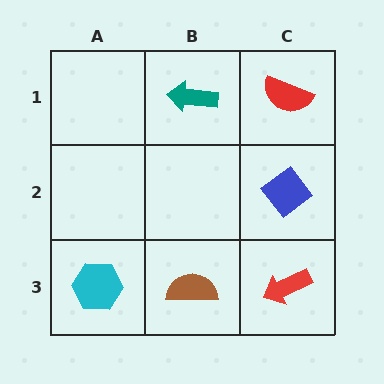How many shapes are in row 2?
1 shape.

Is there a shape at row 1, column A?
No, that cell is empty.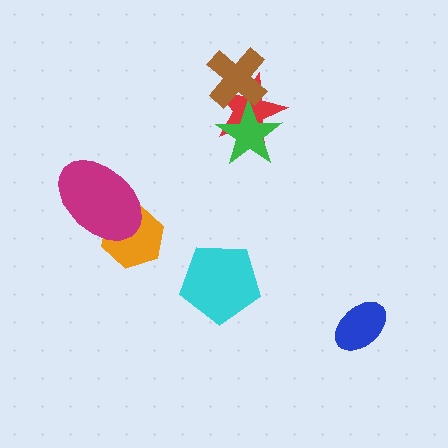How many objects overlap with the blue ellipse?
0 objects overlap with the blue ellipse.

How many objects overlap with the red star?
2 objects overlap with the red star.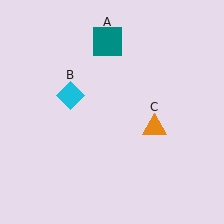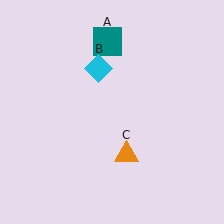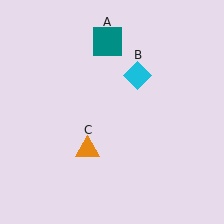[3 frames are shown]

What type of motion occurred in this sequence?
The cyan diamond (object B), orange triangle (object C) rotated clockwise around the center of the scene.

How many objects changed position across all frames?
2 objects changed position: cyan diamond (object B), orange triangle (object C).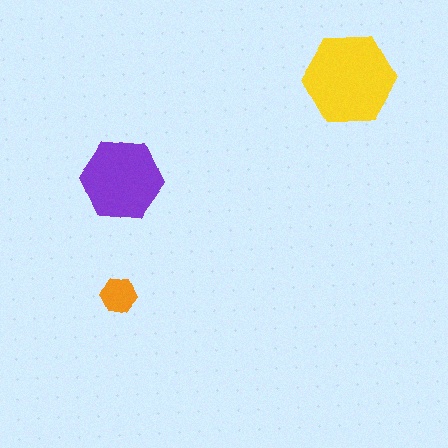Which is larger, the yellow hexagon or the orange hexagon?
The yellow one.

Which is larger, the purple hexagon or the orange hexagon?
The purple one.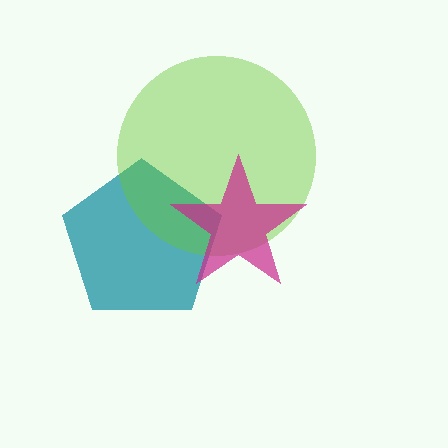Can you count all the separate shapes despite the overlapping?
Yes, there are 3 separate shapes.